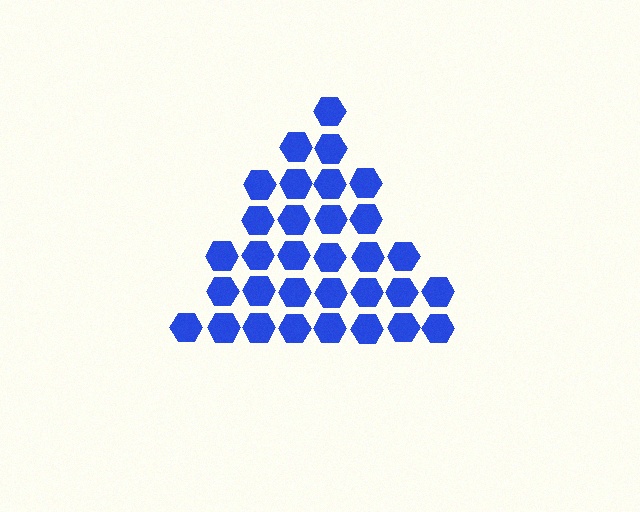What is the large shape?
The large shape is a triangle.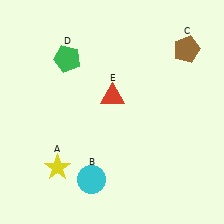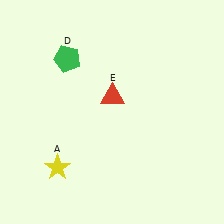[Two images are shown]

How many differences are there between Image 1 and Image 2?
There are 2 differences between the two images.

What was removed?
The brown pentagon (C), the cyan circle (B) were removed in Image 2.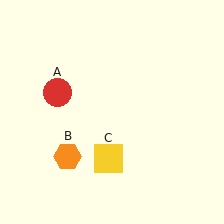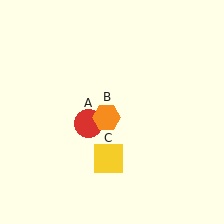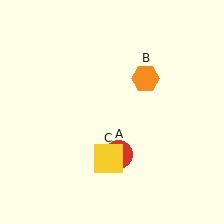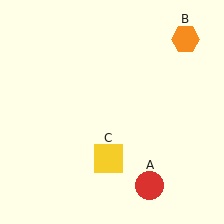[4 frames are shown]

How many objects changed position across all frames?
2 objects changed position: red circle (object A), orange hexagon (object B).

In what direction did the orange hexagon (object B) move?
The orange hexagon (object B) moved up and to the right.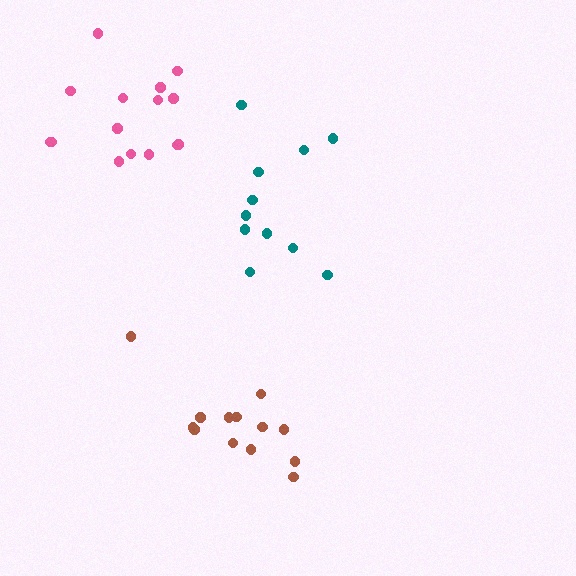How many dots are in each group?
Group 1: 11 dots, Group 2: 15 dots, Group 3: 13 dots (39 total).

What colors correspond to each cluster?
The clusters are colored: teal, pink, brown.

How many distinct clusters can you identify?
There are 3 distinct clusters.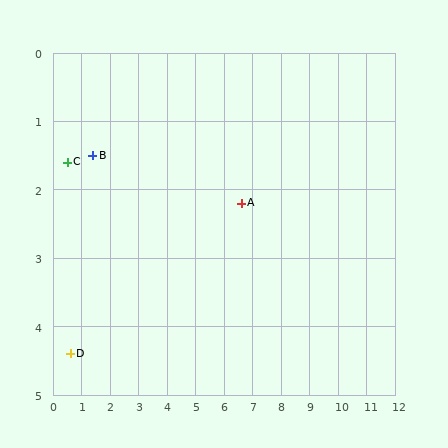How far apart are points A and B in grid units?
Points A and B are about 5.2 grid units apart.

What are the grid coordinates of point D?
Point D is at approximately (0.6, 4.4).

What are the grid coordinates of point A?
Point A is at approximately (6.6, 2.2).